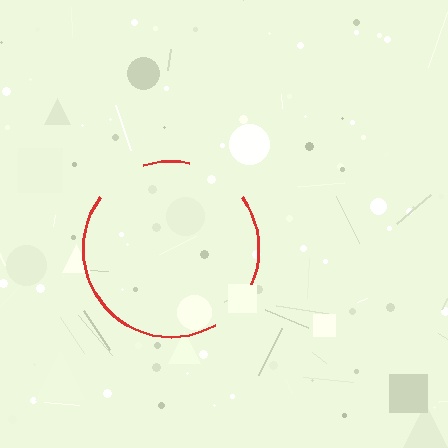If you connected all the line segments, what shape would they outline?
They would outline a circle.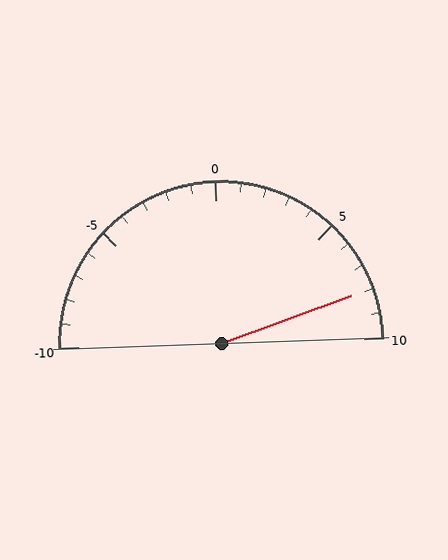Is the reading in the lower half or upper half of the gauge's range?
The reading is in the upper half of the range (-10 to 10).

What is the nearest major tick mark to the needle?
The nearest major tick mark is 10.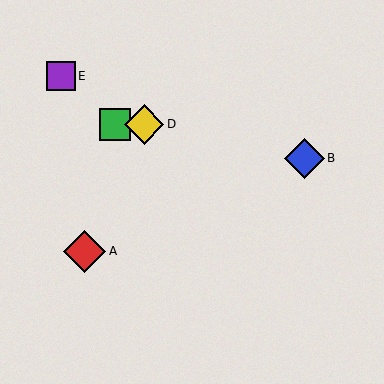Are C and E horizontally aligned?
No, C is at y≈124 and E is at y≈76.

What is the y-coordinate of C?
Object C is at y≈124.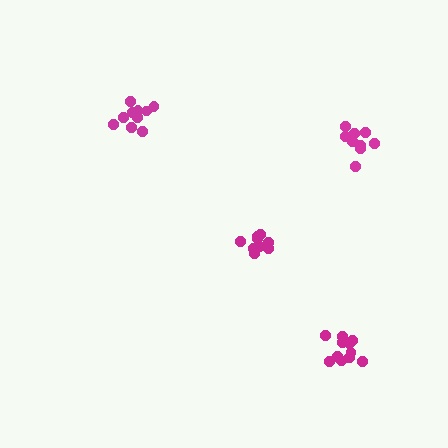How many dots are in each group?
Group 1: 10 dots, Group 2: 11 dots, Group 3: 9 dots, Group 4: 9 dots (39 total).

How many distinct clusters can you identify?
There are 4 distinct clusters.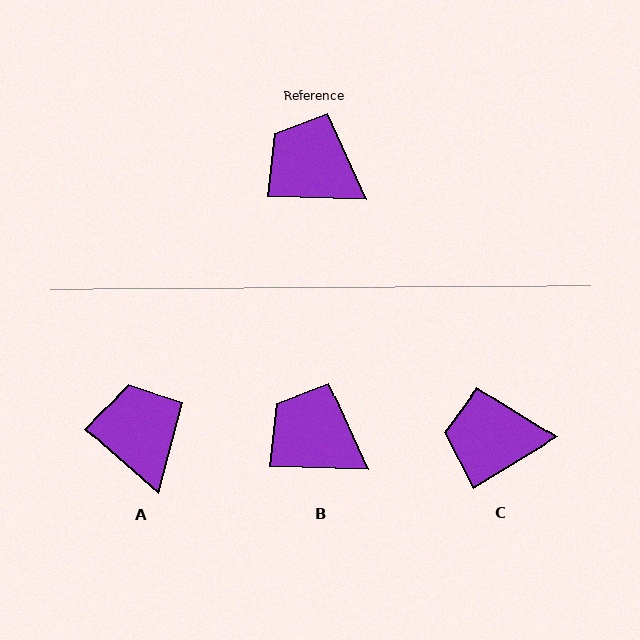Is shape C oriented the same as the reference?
No, it is off by about 33 degrees.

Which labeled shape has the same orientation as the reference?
B.